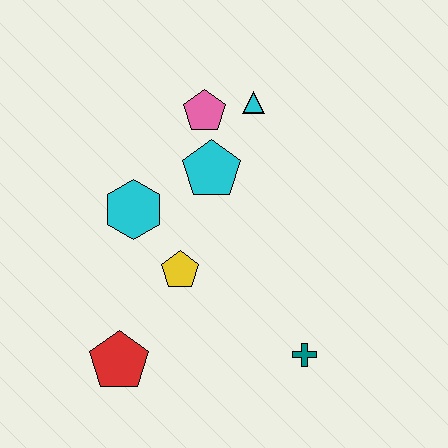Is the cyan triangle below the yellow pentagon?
No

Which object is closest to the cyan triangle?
The pink pentagon is closest to the cyan triangle.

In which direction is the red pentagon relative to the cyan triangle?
The red pentagon is below the cyan triangle.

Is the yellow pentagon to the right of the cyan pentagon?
No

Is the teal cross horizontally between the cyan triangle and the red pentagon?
No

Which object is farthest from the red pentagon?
The cyan triangle is farthest from the red pentagon.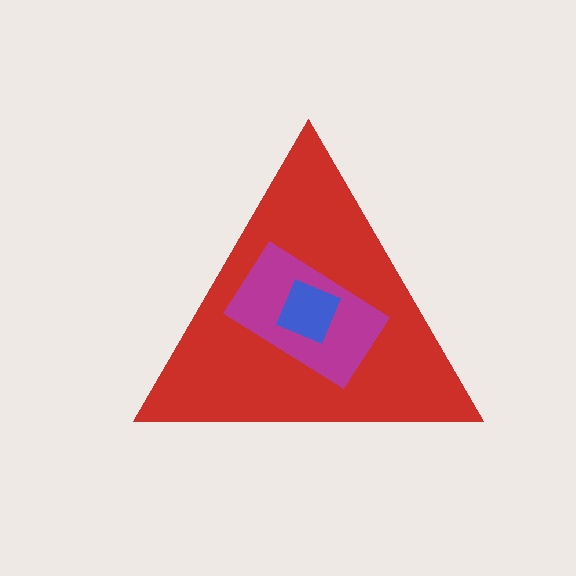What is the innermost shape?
The blue square.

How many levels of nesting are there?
3.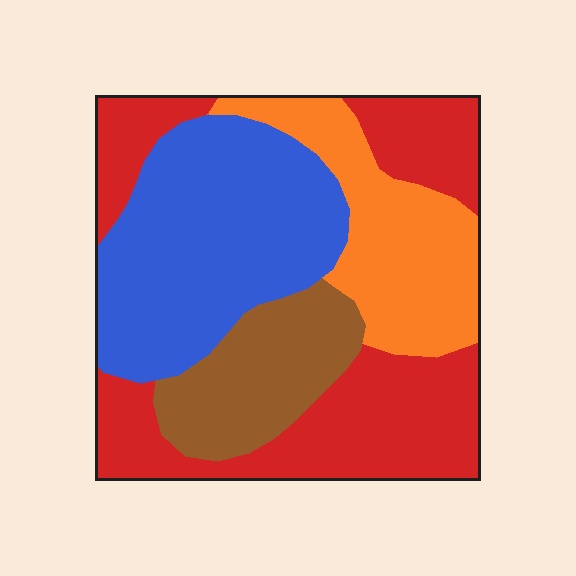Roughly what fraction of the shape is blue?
Blue takes up between a quarter and a half of the shape.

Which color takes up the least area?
Brown, at roughly 15%.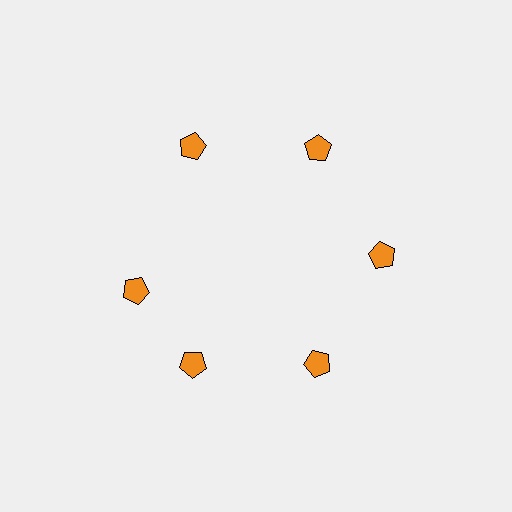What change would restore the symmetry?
The symmetry would be restored by rotating it back into even spacing with its neighbors so that all 6 pentagons sit at equal angles and equal distance from the center.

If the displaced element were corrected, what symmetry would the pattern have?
It would have 6-fold rotational symmetry — the pattern would map onto itself every 60 degrees.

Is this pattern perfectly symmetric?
No. The 6 orange pentagons are arranged in a ring, but one element near the 9 o'clock position is rotated out of alignment along the ring, breaking the 6-fold rotational symmetry.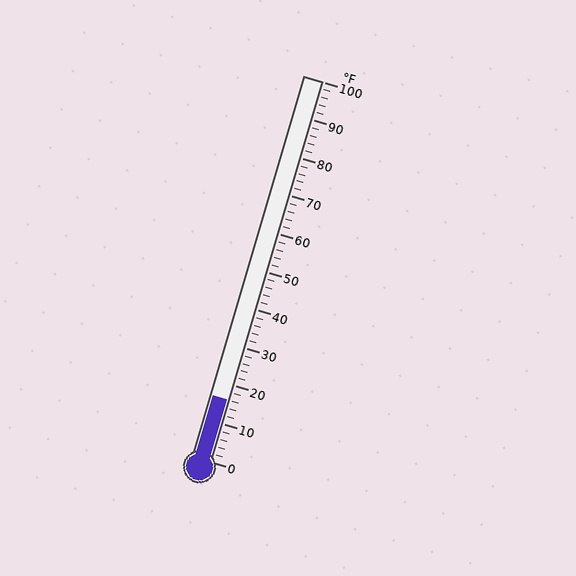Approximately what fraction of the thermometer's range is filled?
The thermometer is filled to approximately 15% of its range.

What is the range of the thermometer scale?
The thermometer scale ranges from 0°F to 100°F.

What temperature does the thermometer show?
The thermometer shows approximately 16°F.